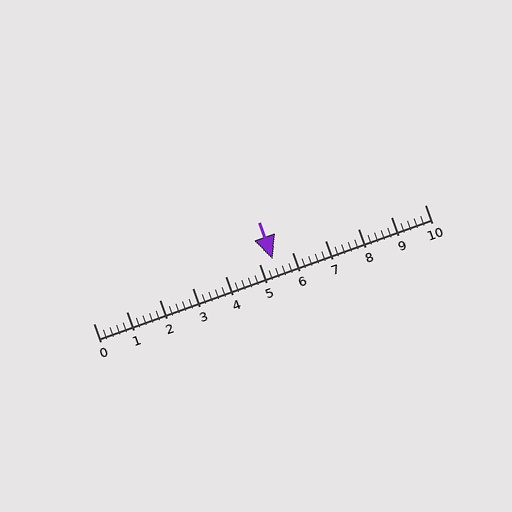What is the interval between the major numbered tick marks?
The major tick marks are spaced 1 units apart.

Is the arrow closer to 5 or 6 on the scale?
The arrow is closer to 5.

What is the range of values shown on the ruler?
The ruler shows values from 0 to 10.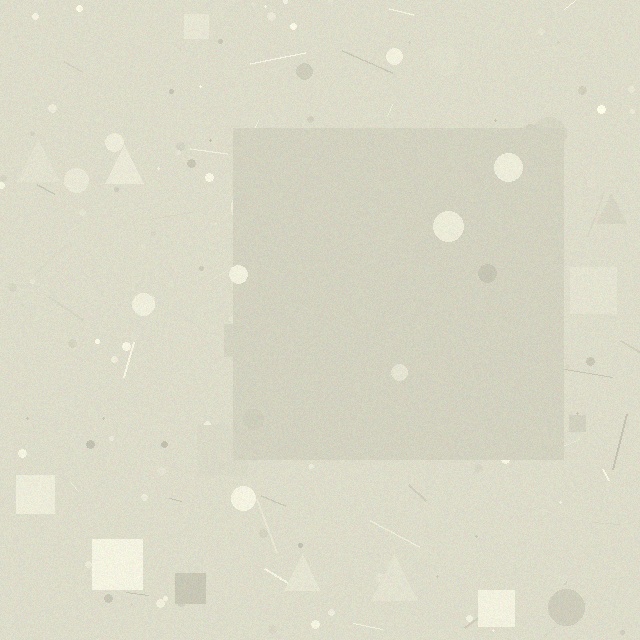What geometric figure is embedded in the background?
A square is embedded in the background.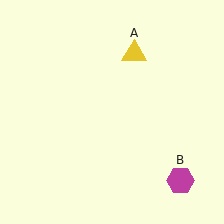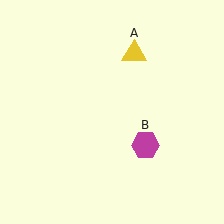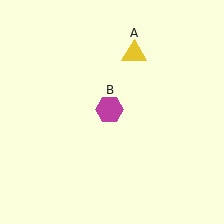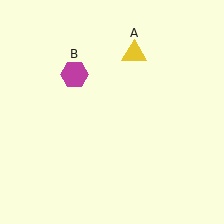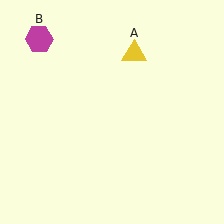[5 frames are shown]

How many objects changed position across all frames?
1 object changed position: magenta hexagon (object B).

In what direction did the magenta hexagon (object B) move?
The magenta hexagon (object B) moved up and to the left.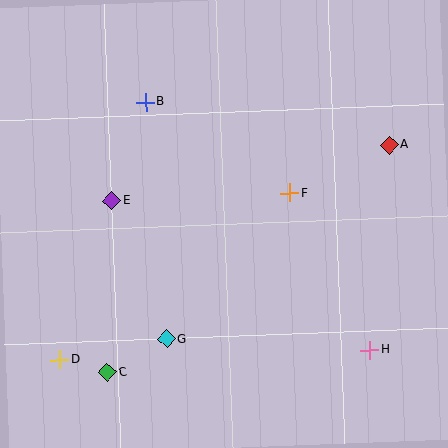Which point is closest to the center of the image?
Point F at (289, 193) is closest to the center.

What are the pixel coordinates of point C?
Point C is at (107, 372).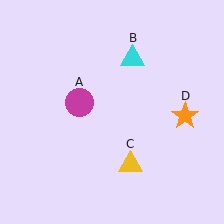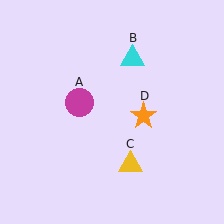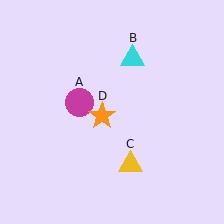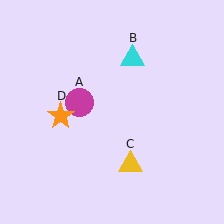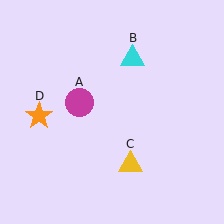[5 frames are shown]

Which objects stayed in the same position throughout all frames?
Magenta circle (object A) and cyan triangle (object B) and yellow triangle (object C) remained stationary.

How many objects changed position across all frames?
1 object changed position: orange star (object D).